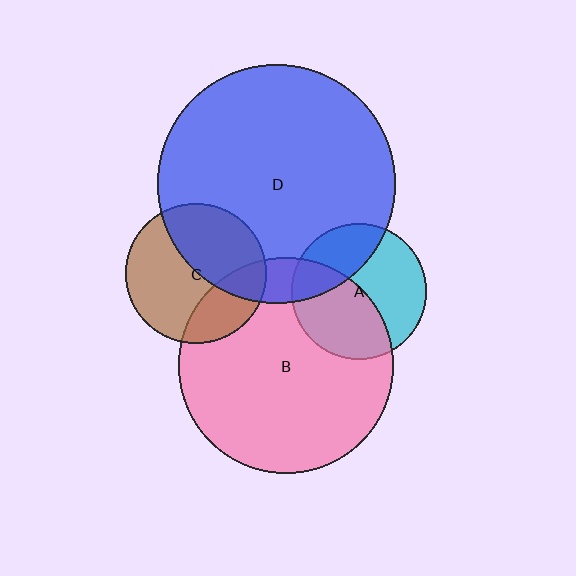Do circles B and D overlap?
Yes.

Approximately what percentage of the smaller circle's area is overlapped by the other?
Approximately 10%.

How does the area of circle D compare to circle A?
Approximately 3.1 times.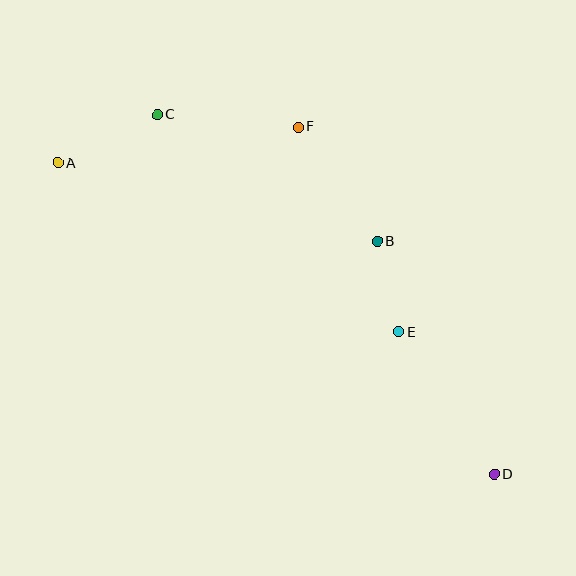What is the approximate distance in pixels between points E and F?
The distance between E and F is approximately 228 pixels.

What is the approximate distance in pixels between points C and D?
The distance between C and D is approximately 493 pixels.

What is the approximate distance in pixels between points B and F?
The distance between B and F is approximately 139 pixels.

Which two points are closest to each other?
Points B and E are closest to each other.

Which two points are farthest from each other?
Points A and D are farthest from each other.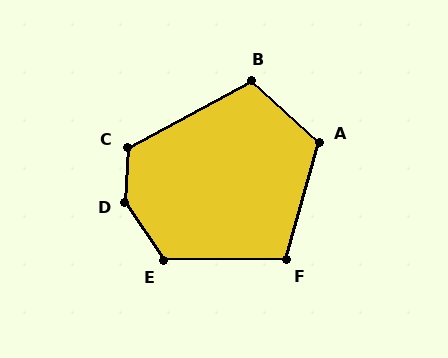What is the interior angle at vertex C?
Approximately 120 degrees (obtuse).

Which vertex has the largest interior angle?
D, at approximately 144 degrees.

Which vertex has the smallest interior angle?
F, at approximately 106 degrees.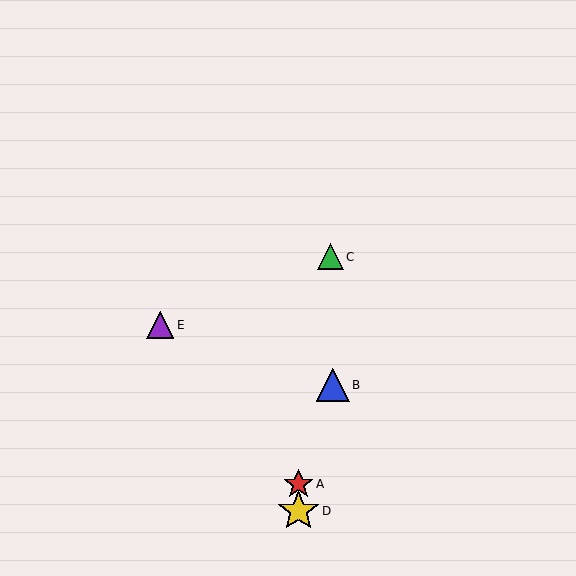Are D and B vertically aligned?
No, D is at x≈299 and B is at x≈333.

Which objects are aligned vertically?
Objects A, D are aligned vertically.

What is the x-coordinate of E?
Object E is at x≈160.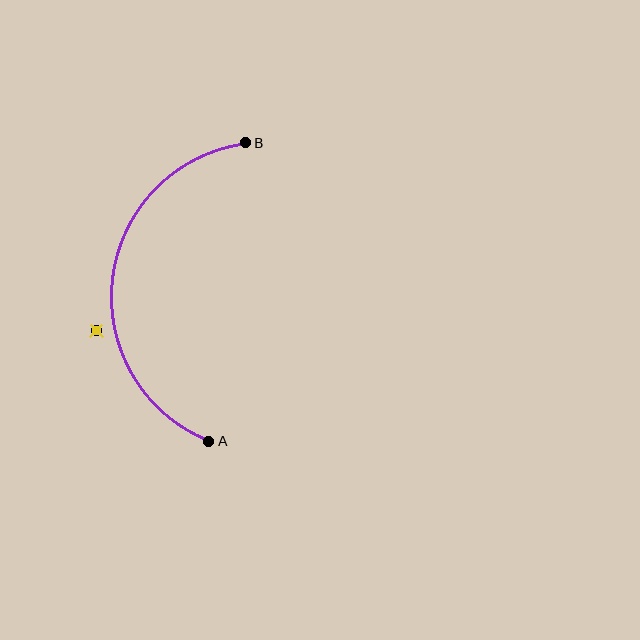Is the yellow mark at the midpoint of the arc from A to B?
No — the yellow mark does not lie on the arc at all. It sits slightly outside the curve.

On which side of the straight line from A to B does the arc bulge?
The arc bulges to the left of the straight line connecting A and B.